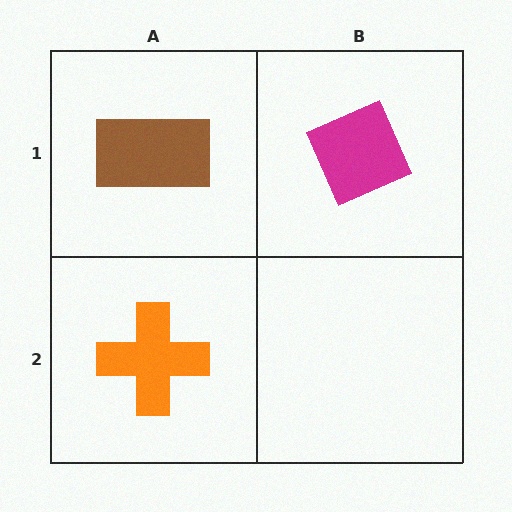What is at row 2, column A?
An orange cross.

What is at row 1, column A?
A brown rectangle.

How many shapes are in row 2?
1 shape.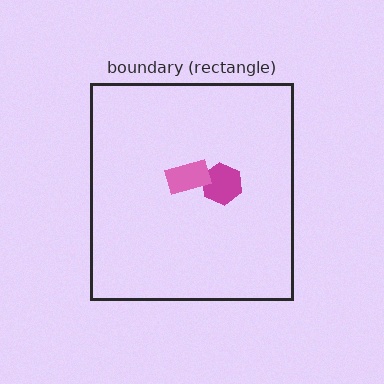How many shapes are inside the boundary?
2 inside, 0 outside.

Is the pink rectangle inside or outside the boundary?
Inside.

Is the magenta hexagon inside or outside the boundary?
Inside.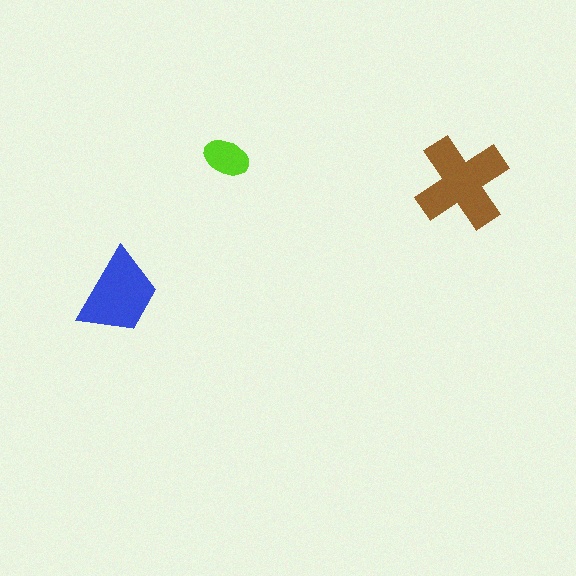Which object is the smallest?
The lime ellipse.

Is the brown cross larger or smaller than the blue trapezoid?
Larger.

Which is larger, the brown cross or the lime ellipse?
The brown cross.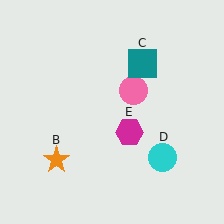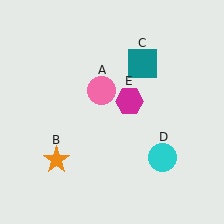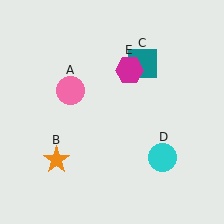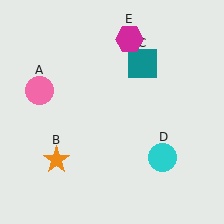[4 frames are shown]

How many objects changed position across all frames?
2 objects changed position: pink circle (object A), magenta hexagon (object E).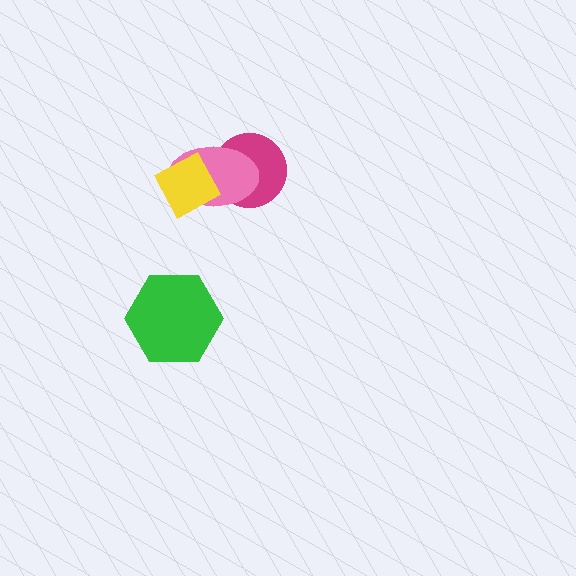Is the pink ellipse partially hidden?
Yes, it is partially covered by another shape.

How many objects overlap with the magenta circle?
2 objects overlap with the magenta circle.